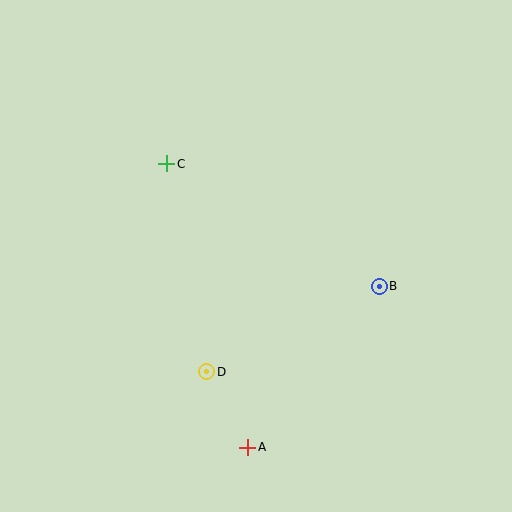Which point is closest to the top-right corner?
Point B is closest to the top-right corner.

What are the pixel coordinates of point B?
Point B is at (379, 286).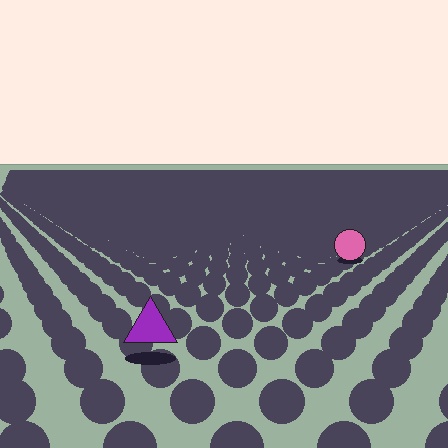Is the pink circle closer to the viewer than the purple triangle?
No. The purple triangle is closer — you can tell from the texture gradient: the ground texture is coarser near it.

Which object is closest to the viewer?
The purple triangle is closest. The texture marks near it are larger and more spread out.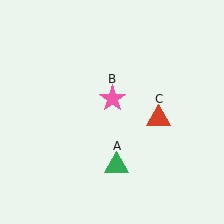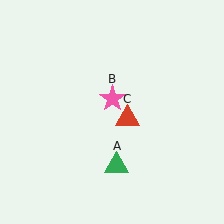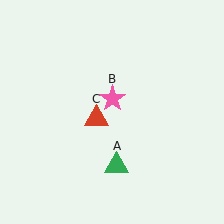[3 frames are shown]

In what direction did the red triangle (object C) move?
The red triangle (object C) moved left.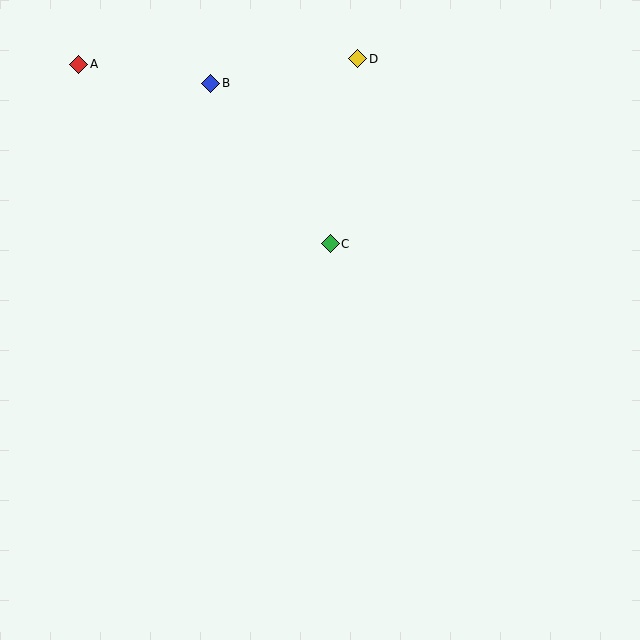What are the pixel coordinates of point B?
Point B is at (211, 83).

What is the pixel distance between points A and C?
The distance between A and C is 309 pixels.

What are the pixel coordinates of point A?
Point A is at (79, 64).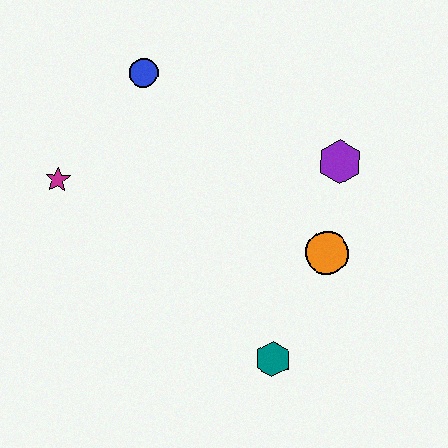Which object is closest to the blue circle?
The magenta star is closest to the blue circle.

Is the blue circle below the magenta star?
No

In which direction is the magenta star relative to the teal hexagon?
The magenta star is to the left of the teal hexagon.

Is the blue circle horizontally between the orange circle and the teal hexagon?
No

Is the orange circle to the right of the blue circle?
Yes